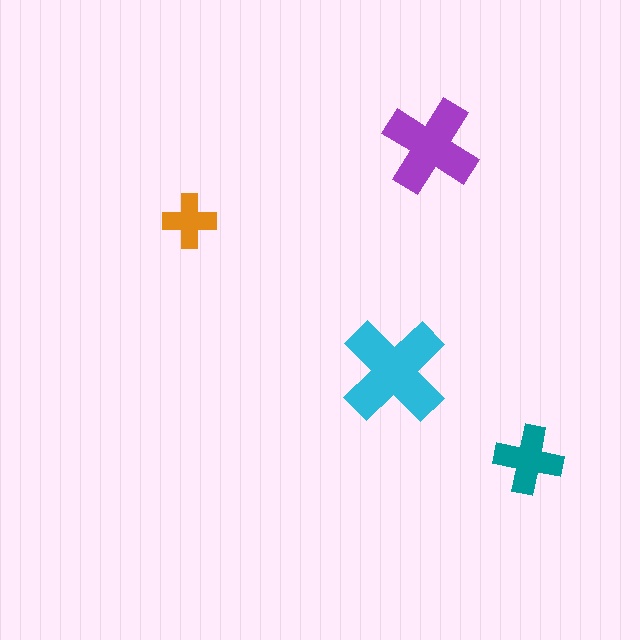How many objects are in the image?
There are 4 objects in the image.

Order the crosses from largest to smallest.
the cyan one, the purple one, the teal one, the orange one.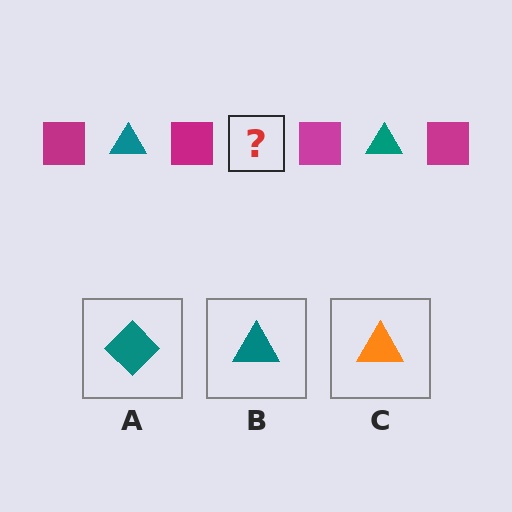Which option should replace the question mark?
Option B.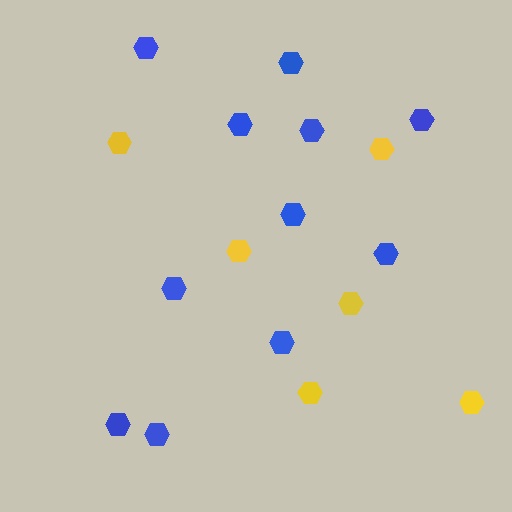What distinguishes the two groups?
There are 2 groups: one group of yellow hexagons (6) and one group of blue hexagons (11).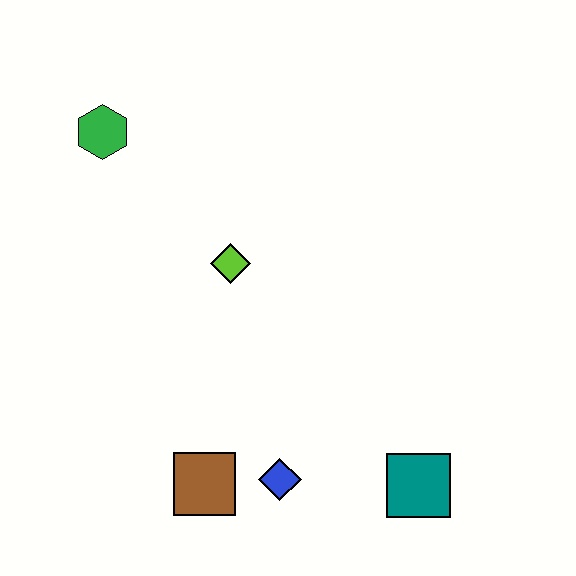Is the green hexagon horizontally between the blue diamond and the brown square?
No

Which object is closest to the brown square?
The blue diamond is closest to the brown square.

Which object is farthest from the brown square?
The green hexagon is farthest from the brown square.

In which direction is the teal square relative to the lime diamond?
The teal square is below the lime diamond.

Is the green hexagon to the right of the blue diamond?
No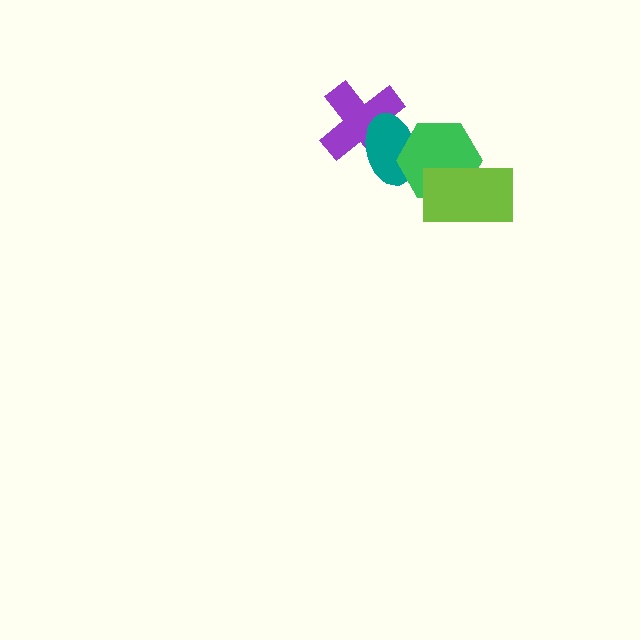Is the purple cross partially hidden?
Yes, it is partially covered by another shape.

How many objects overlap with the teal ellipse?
2 objects overlap with the teal ellipse.